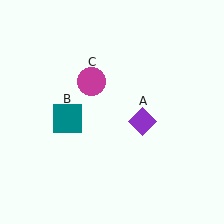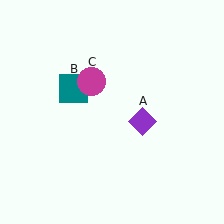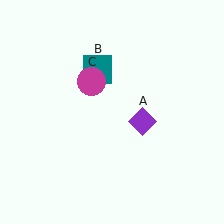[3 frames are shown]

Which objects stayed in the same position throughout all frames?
Purple diamond (object A) and magenta circle (object C) remained stationary.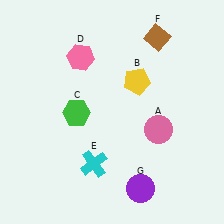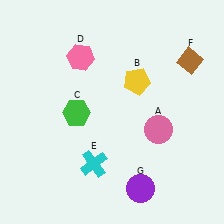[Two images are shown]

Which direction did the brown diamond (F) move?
The brown diamond (F) moved right.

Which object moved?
The brown diamond (F) moved right.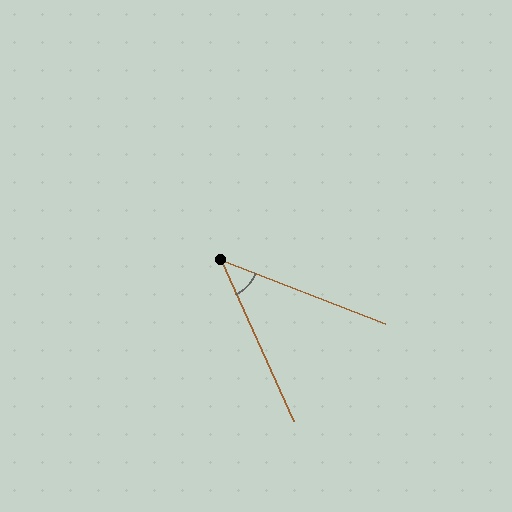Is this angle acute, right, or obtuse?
It is acute.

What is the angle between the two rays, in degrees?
Approximately 44 degrees.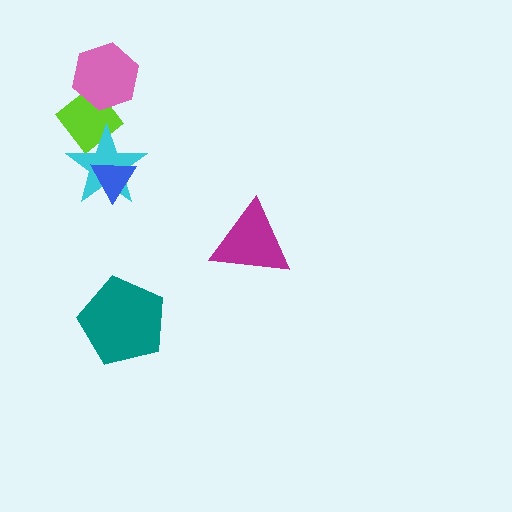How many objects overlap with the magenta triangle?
0 objects overlap with the magenta triangle.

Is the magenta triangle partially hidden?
No, no other shape covers it.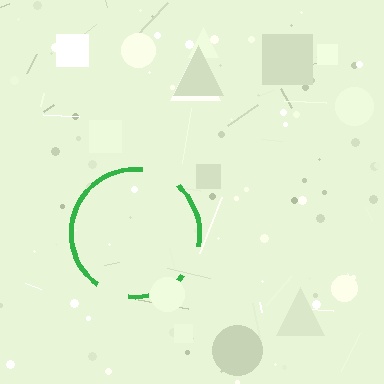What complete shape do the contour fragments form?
The contour fragments form a circle.